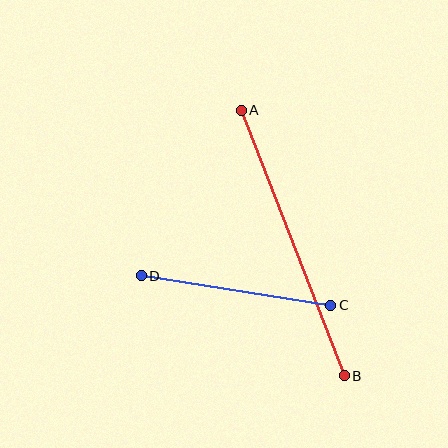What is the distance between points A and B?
The distance is approximately 285 pixels.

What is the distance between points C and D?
The distance is approximately 192 pixels.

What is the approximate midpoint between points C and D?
The midpoint is at approximately (236, 291) pixels.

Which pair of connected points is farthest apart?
Points A and B are farthest apart.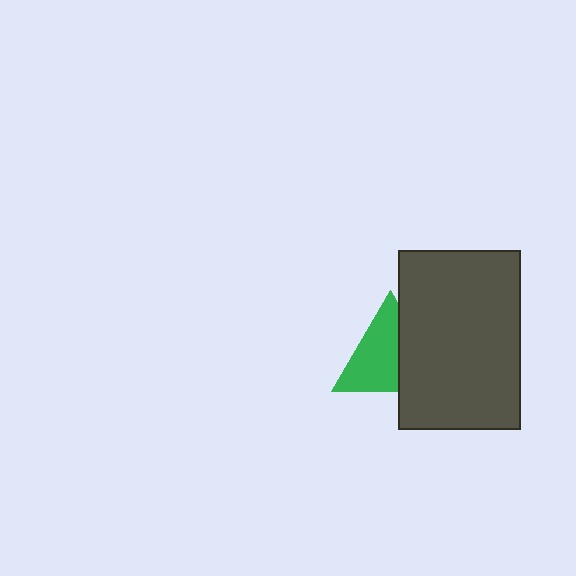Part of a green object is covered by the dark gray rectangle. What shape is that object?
It is a triangle.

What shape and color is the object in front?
The object in front is a dark gray rectangle.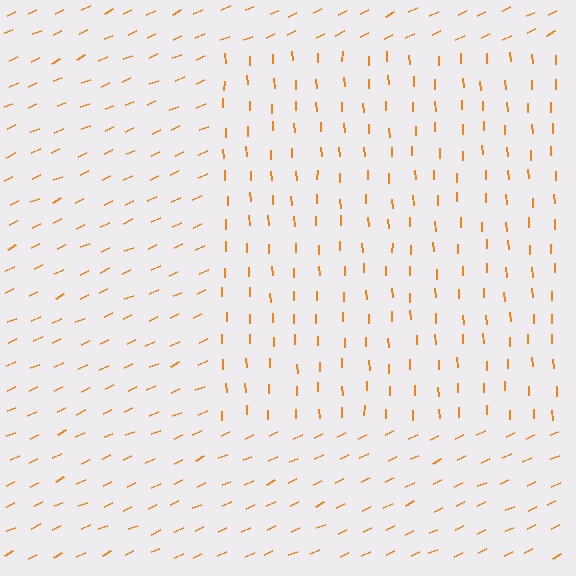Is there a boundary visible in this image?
Yes, there is a texture boundary formed by a change in line orientation.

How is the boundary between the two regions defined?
The boundary is defined purely by a change in line orientation (approximately 67 degrees difference). All lines are the same color and thickness.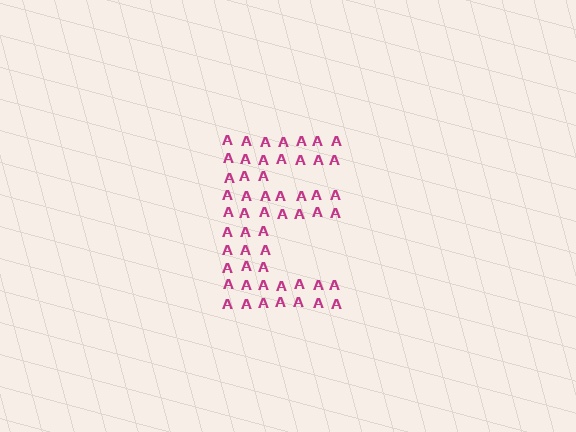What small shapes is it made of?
It is made of small letter A's.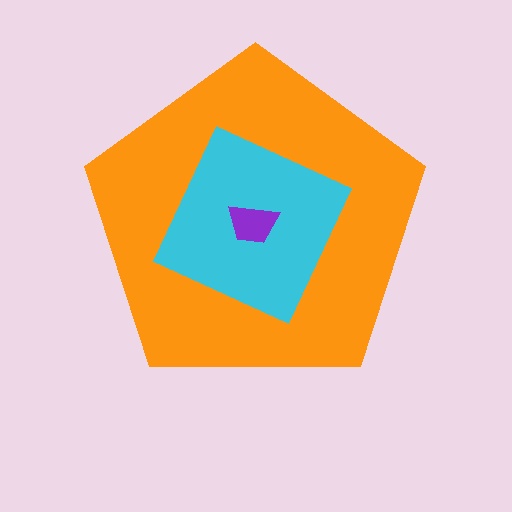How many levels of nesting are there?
3.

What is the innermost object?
The purple trapezoid.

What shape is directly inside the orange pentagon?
The cyan diamond.